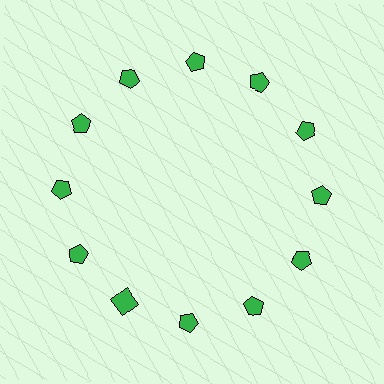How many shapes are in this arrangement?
There are 12 shapes arranged in a ring pattern.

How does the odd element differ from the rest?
It has a different shape: square instead of pentagon.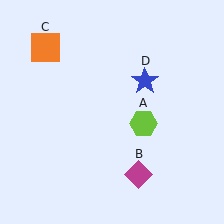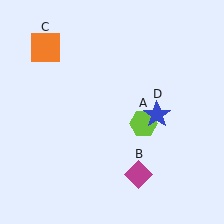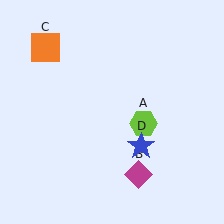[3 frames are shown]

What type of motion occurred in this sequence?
The blue star (object D) rotated clockwise around the center of the scene.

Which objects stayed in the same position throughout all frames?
Lime hexagon (object A) and magenta diamond (object B) and orange square (object C) remained stationary.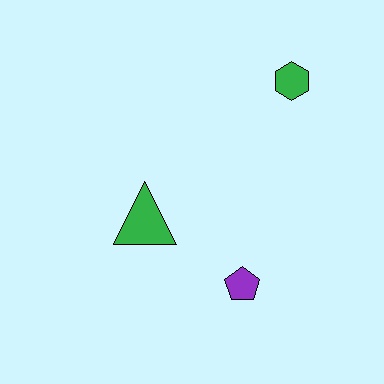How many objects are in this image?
There are 3 objects.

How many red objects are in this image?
There are no red objects.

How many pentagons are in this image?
There is 1 pentagon.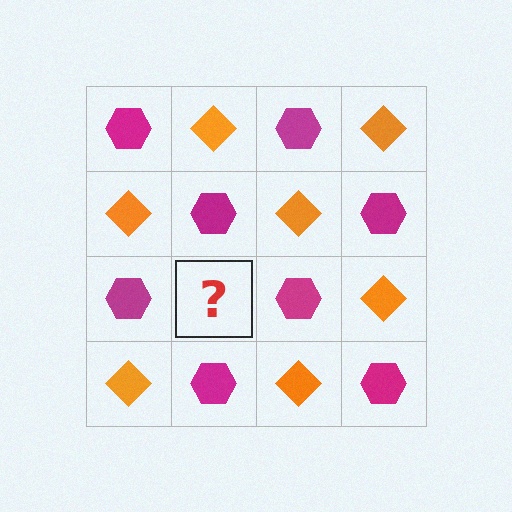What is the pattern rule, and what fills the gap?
The rule is that it alternates magenta hexagon and orange diamond in a checkerboard pattern. The gap should be filled with an orange diamond.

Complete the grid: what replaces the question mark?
The question mark should be replaced with an orange diamond.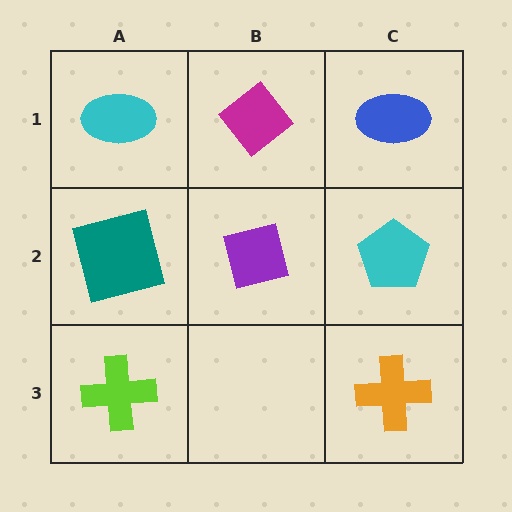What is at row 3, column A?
A lime cross.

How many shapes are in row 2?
3 shapes.